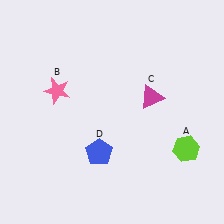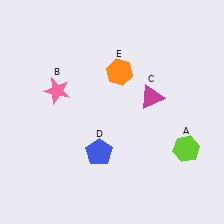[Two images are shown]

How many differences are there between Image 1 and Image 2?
There is 1 difference between the two images.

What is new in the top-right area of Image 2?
An orange hexagon (E) was added in the top-right area of Image 2.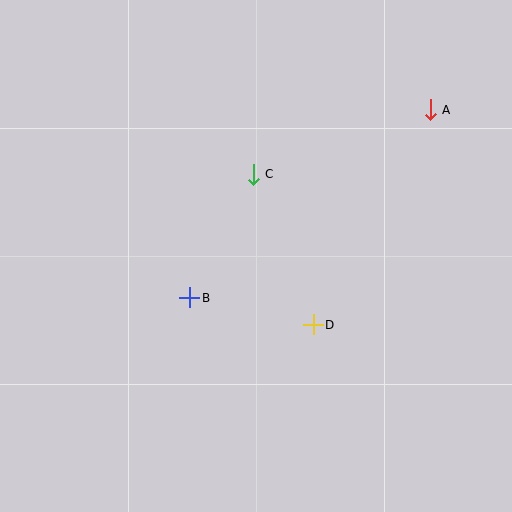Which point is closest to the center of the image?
Point B at (190, 298) is closest to the center.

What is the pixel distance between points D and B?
The distance between D and B is 126 pixels.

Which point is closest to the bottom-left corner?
Point B is closest to the bottom-left corner.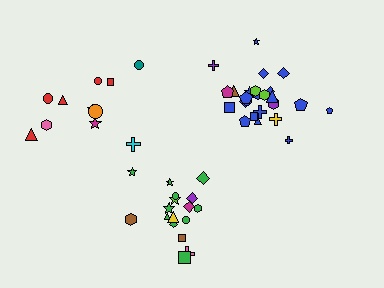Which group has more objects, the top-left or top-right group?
The top-right group.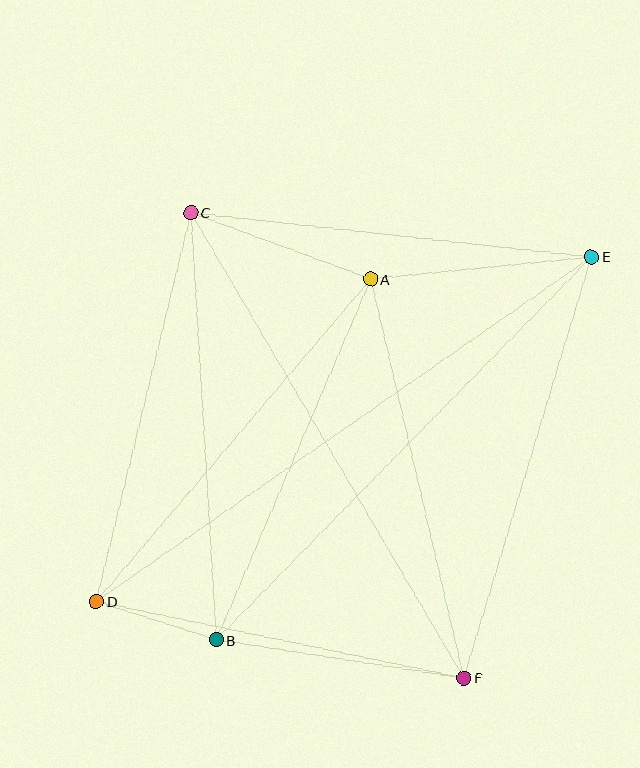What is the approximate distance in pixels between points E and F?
The distance between E and F is approximately 440 pixels.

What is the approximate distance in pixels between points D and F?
The distance between D and F is approximately 376 pixels.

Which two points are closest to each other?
Points B and D are closest to each other.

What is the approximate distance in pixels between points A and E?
The distance between A and E is approximately 222 pixels.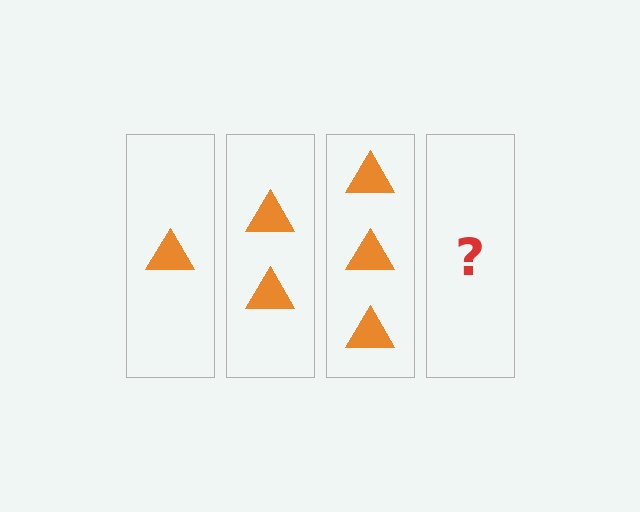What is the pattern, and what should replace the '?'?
The pattern is that each step adds one more triangle. The '?' should be 4 triangles.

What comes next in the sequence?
The next element should be 4 triangles.